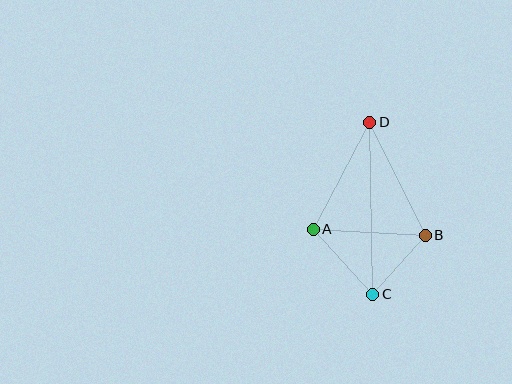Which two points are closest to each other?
Points B and C are closest to each other.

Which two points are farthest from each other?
Points C and D are farthest from each other.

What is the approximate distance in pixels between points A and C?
The distance between A and C is approximately 88 pixels.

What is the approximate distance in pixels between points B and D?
The distance between B and D is approximately 126 pixels.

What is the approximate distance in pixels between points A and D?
The distance between A and D is approximately 121 pixels.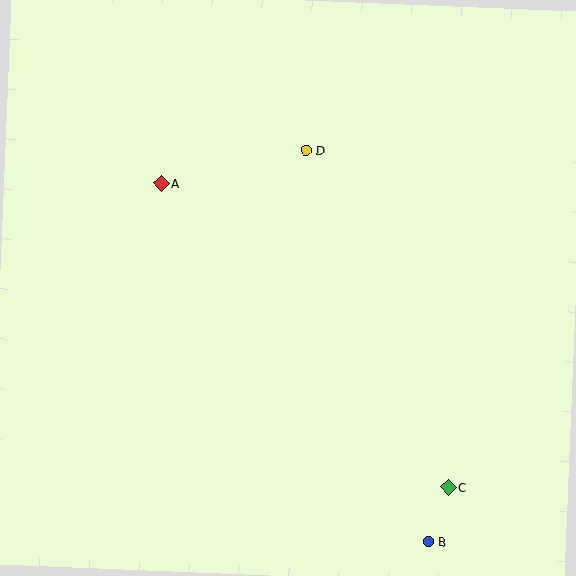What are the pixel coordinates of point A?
Point A is at (161, 184).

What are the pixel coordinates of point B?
Point B is at (428, 542).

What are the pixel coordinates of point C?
Point C is at (448, 488).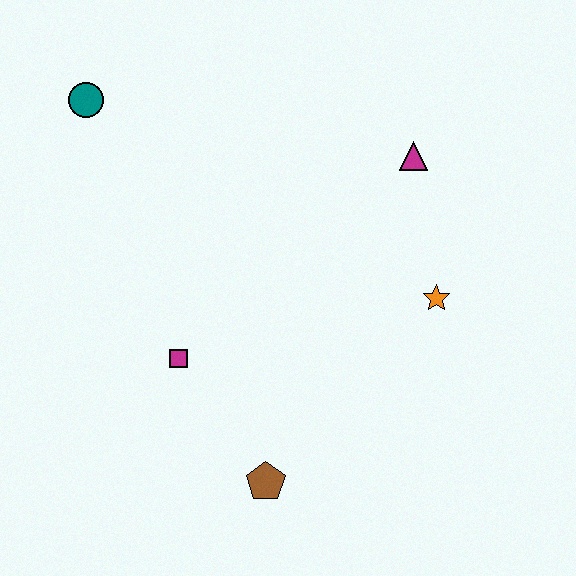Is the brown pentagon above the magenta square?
No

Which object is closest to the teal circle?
The magenta square is closest to the teal circle.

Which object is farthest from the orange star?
The teal circle is farthest from the orange star.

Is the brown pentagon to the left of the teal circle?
No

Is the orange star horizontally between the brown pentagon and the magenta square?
No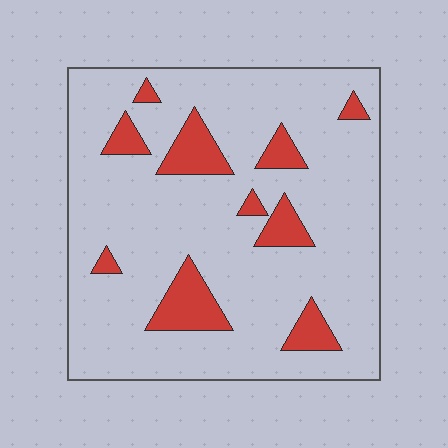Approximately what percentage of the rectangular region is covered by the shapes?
Approximately 15%.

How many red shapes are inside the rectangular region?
10.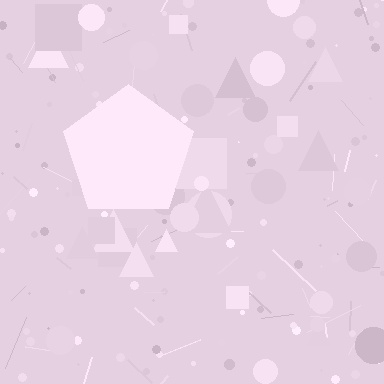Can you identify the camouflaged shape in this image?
The camouflaged shape is a pentagon.